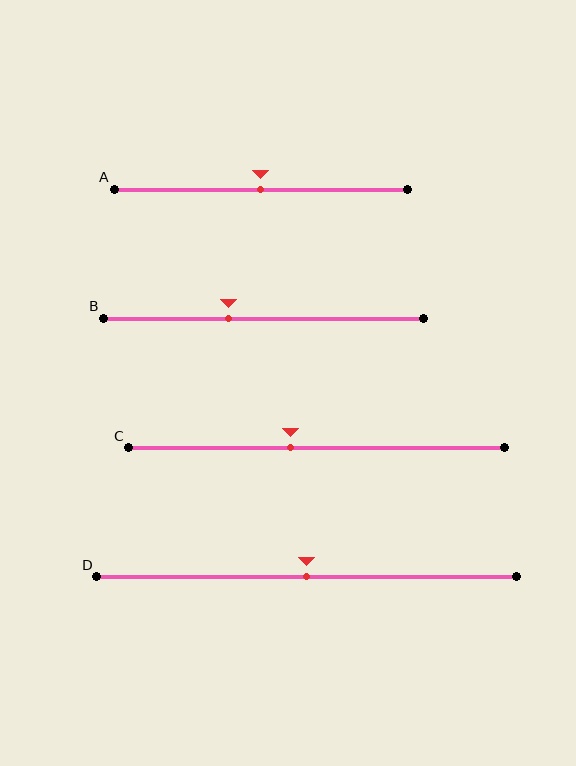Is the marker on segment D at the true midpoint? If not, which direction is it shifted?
Yes, the marker on segment D is at the true midpoint.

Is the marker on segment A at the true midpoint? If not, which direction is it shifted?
Yes, the marker on segment A is at the true midpoint.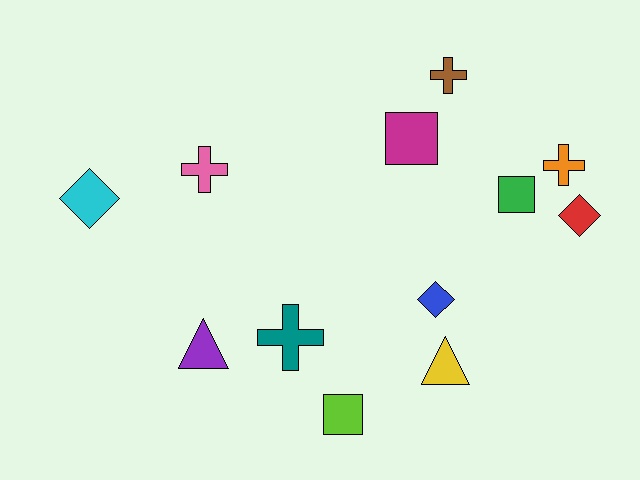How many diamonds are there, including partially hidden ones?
There are 3 diamonds.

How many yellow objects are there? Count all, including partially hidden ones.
There is 1 yellow object.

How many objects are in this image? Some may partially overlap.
There are 12 objects.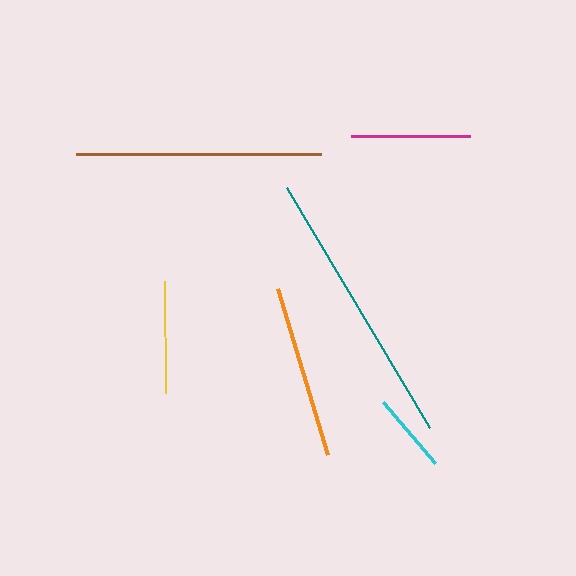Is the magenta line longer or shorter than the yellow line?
The magenta line is longer than the yellow line.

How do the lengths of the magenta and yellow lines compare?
The magenta and yellow lines are approximately the same length.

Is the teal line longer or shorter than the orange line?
The teal line is longer than the orange line.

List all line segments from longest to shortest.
From longest to shortest: teal, brown, orange, magenta, yellow, cyan.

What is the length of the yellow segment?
The yellow segment is approximately 112 pixels long.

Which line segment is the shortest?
The cyan line is the shortest at approximately 81 pixels.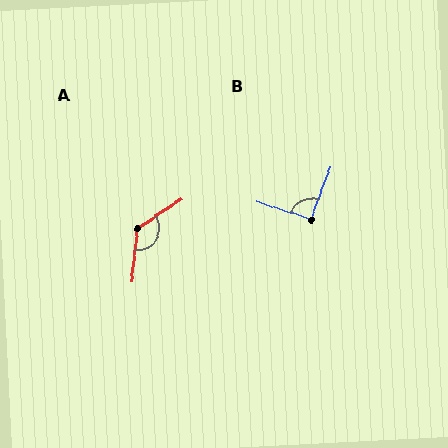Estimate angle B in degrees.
Approximately 93 degrees.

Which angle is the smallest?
B, at approximately 93 degrees.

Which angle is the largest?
A, at approximately 130 degrees.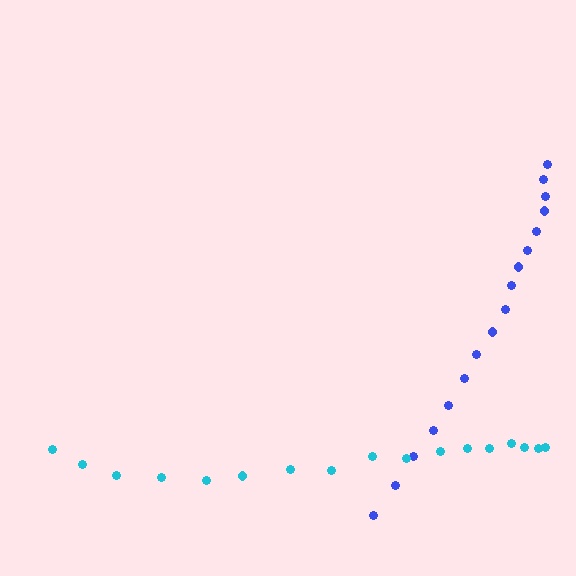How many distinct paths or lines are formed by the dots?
There are 2 distinct paths.